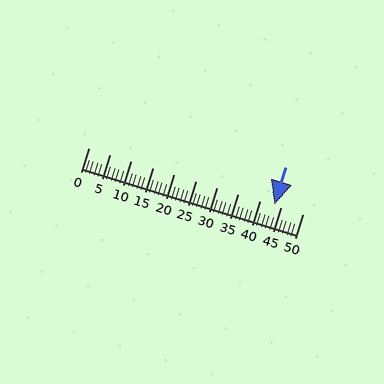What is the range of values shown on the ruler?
The ruler shows values from 0 to 50.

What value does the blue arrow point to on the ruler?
The blue arrow points to approximately 44.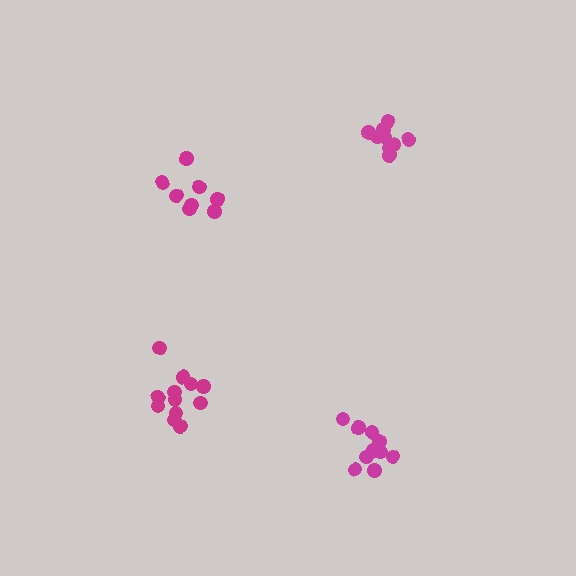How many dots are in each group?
Group 1: 8 dots, Group 2: 12 dots, Group 3: 9 dots, Group 4: 12 dots (41 total).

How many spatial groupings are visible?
There are 4 spatial groupings.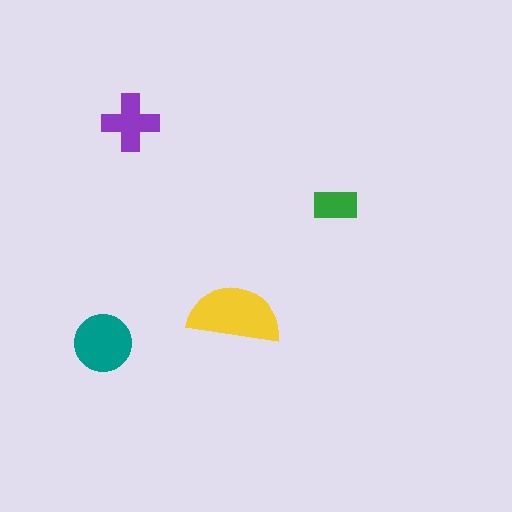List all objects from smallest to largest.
The green rectangle, the purple cross, the teal circle, the yellow semicircle.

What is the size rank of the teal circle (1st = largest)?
2nd.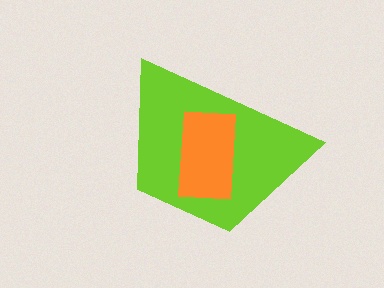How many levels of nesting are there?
2.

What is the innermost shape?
The orange rectangle.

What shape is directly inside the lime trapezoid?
The orange rectangle.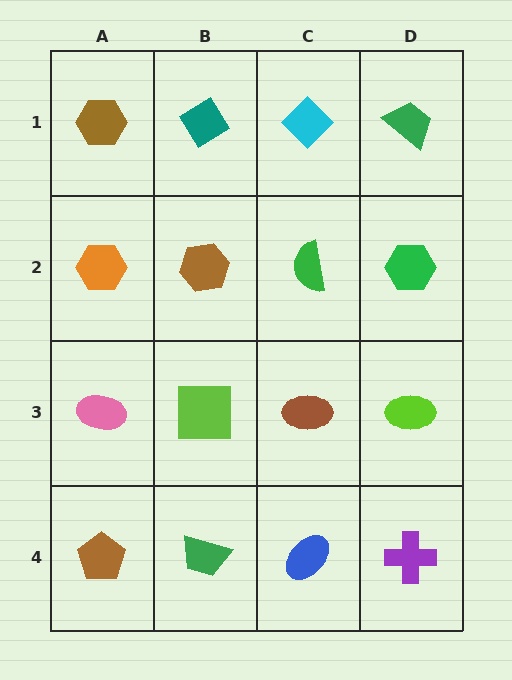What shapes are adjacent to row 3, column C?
A green semicircle (row 2, column C), a blue ellipse (row 4, column C), a lime square (row 3, column B), a lime ellipse (row 3, column D).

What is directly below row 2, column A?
A pink ellipse.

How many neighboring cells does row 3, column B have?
4.